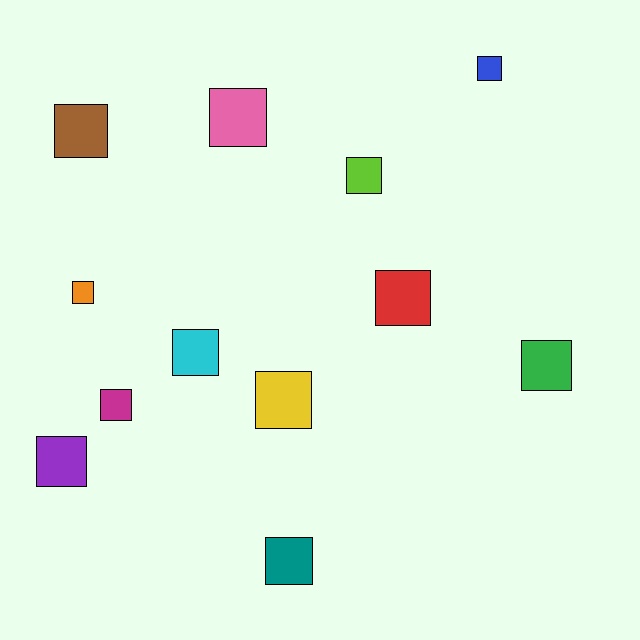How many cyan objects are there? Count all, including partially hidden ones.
There is 1 cyan object.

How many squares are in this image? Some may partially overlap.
There are 12 squares.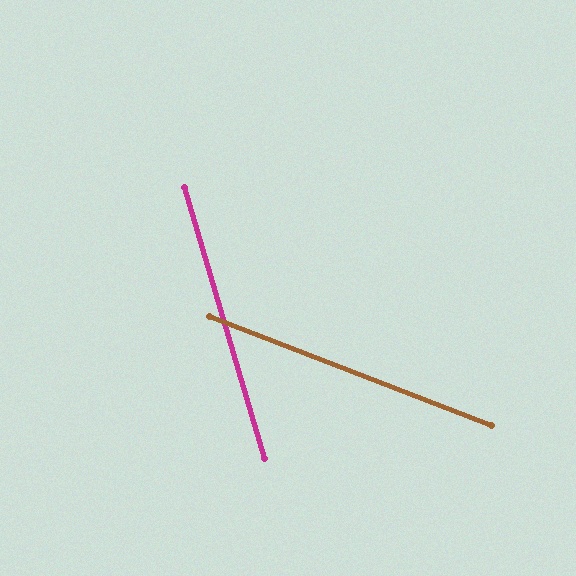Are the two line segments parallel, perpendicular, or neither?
Neither parallel nor perpendicular — they differ by about 53°.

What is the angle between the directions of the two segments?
Approximately 53 degrees.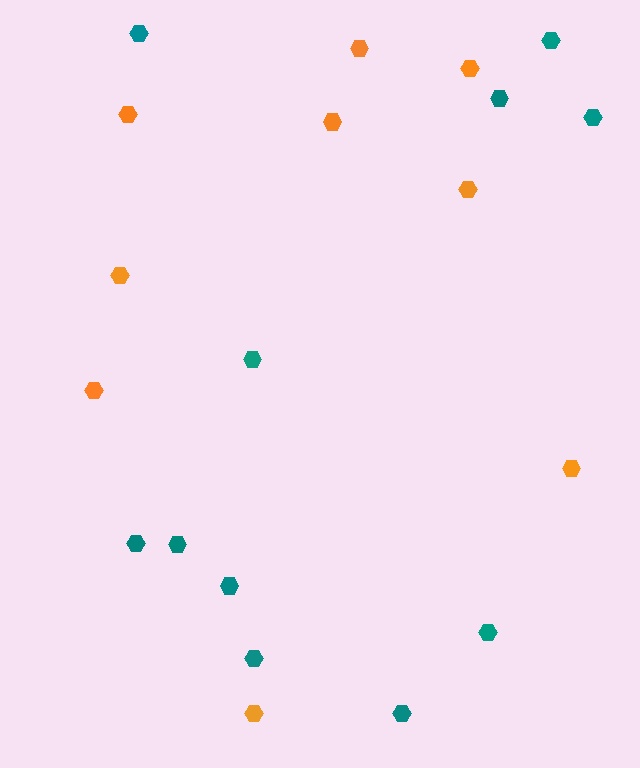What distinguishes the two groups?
There are 2 groups: one group of teal hexagons (11) and one group of orange hexagons (9).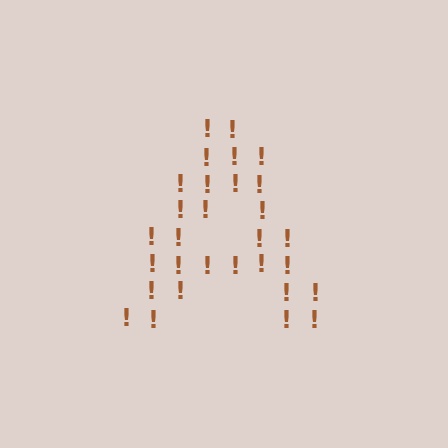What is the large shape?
The large shape is the letter A.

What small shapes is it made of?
It is made of small exclamation marks.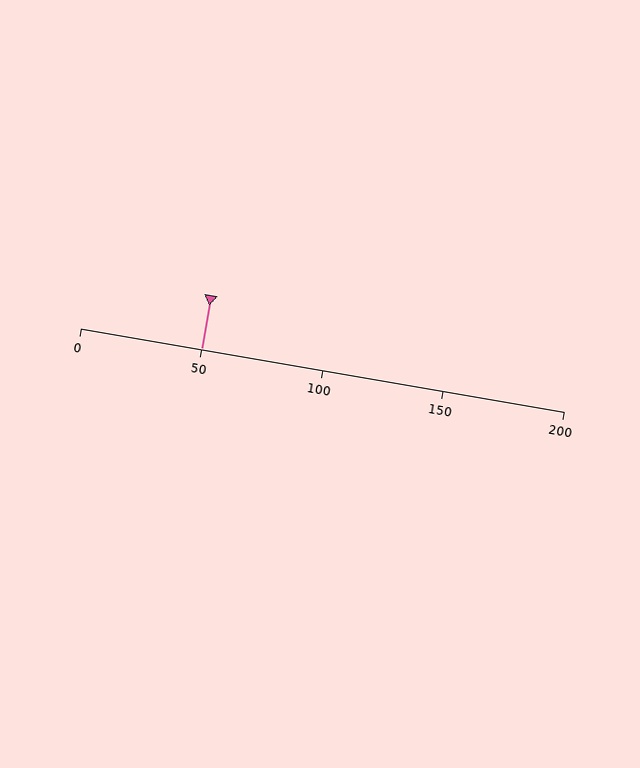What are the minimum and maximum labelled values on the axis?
The axis runs from 0 to 200.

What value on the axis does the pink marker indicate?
The marker indicates approximately 50.